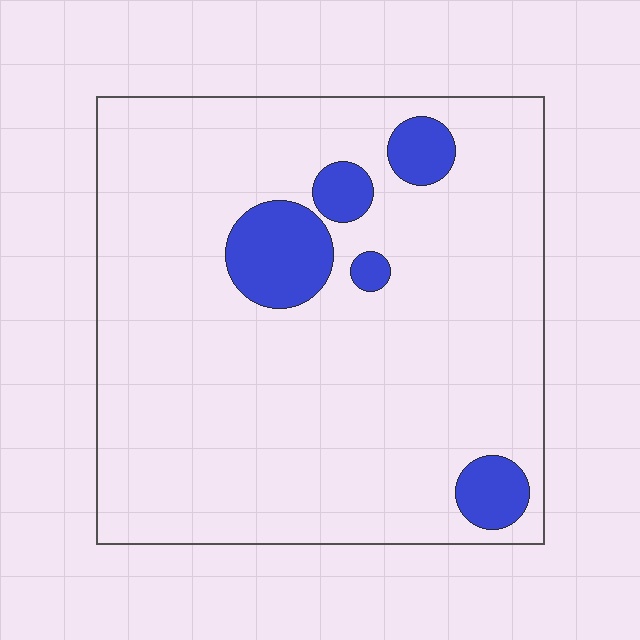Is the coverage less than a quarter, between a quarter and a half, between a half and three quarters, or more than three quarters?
Less than a quarter.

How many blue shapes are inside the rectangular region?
5.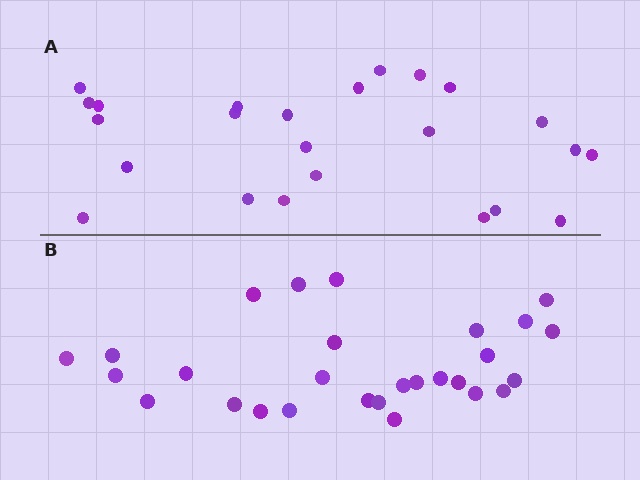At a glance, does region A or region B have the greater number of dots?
Region B (the bottom region) has more dots.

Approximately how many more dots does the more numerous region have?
Region B has about 4 more dots than region A.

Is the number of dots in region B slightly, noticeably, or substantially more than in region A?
Region B has only slightly more — the two regions are fairly close. The ratio is roughly 1.2 to 1.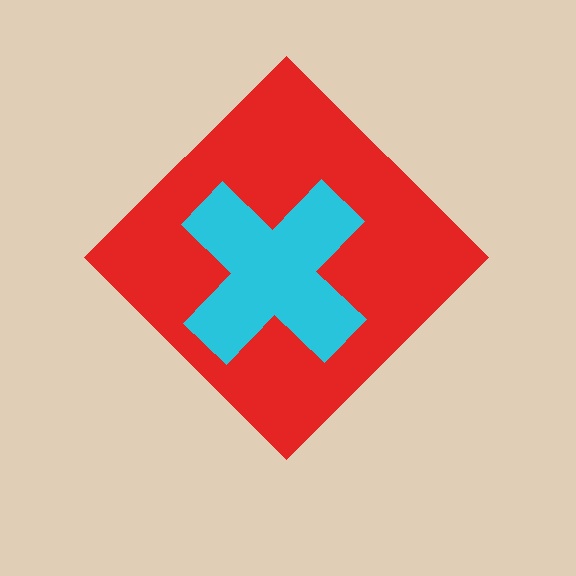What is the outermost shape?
The red diamond.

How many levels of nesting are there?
2.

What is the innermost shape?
The cyan cross.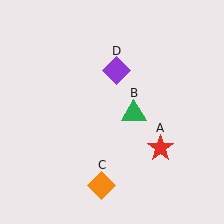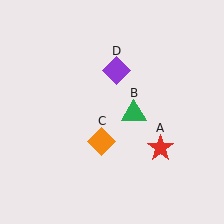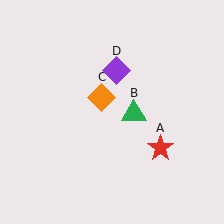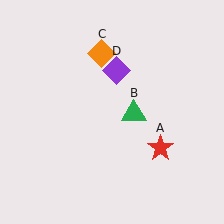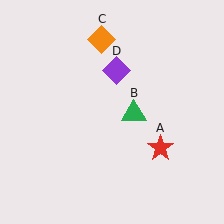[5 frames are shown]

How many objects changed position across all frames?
1 object changed position: orange diamond (object C).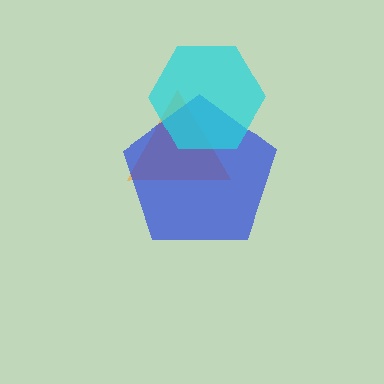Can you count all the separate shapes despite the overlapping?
Yes, there are 3 separate shapes.